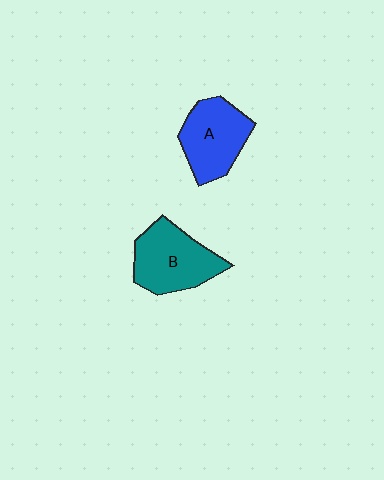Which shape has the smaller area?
Shape A (blue).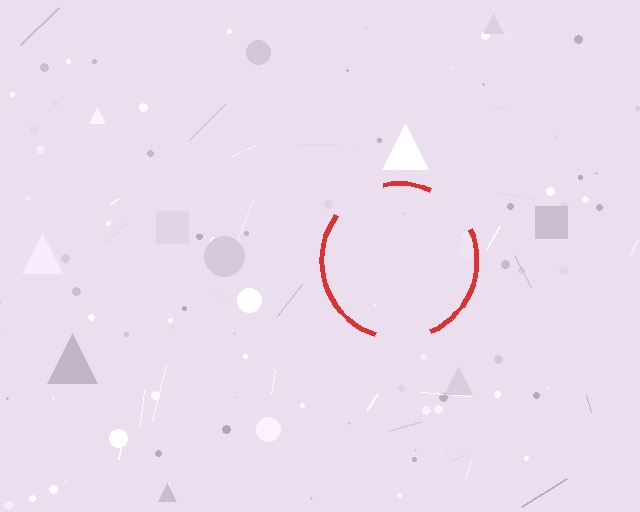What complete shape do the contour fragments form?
The contour fragments form a circle.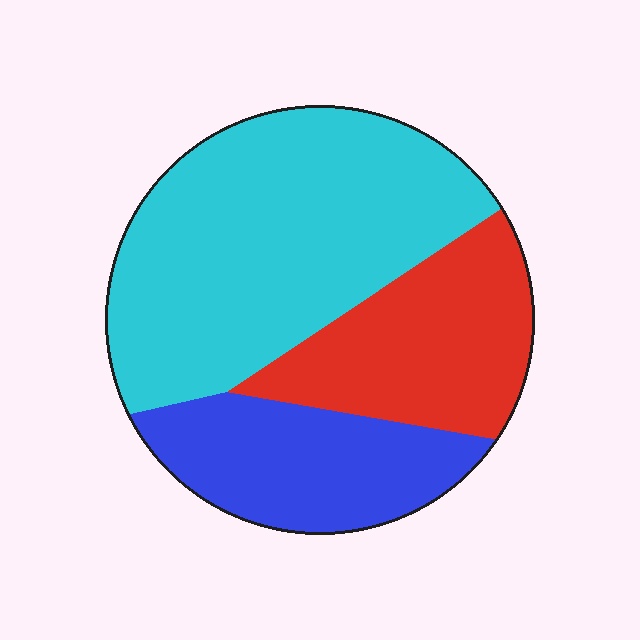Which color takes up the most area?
Cyan, at roughly 50%.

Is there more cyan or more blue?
Cyan.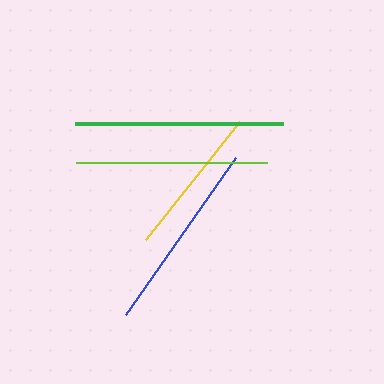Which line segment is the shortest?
The yellow line is the shortest at approximately 151 pixels.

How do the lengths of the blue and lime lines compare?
The blue and lime lines are approximately the same length.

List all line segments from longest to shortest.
From longest to shortest: green, blue, lime, yellow.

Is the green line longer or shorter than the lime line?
The green line is longer than the lime line.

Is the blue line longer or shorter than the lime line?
The blue line is longer than the lime line.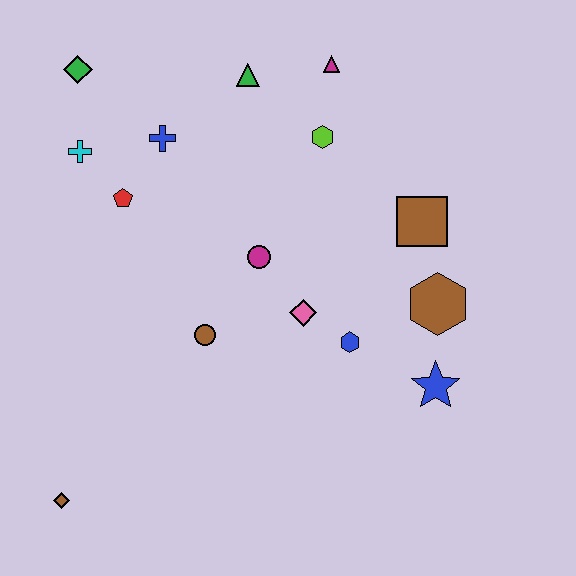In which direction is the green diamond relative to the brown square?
The green diamond is to the left of the brown square.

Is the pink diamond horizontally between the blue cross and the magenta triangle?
Yes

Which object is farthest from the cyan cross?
The blue star is farthest from the cyan cross.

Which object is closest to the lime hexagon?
The magenta triangle is closest to the lime hexagon.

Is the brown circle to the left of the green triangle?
Yes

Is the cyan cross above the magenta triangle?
No